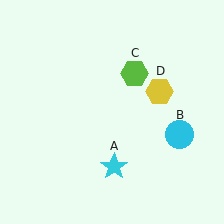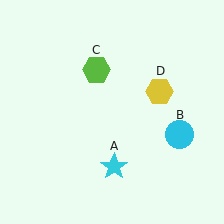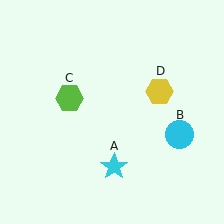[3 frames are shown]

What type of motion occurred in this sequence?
The lime hexagon (object C) rotated counterclockwise around the center of the scene.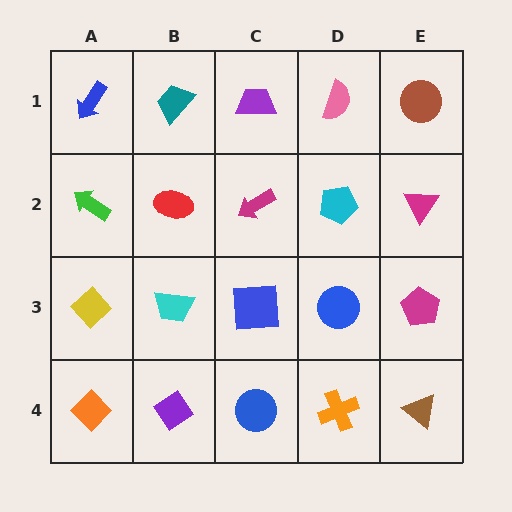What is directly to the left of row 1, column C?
A teal trapezoid.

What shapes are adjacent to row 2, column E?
A brown circle (row 1, column E), a magenta pentagon (row 3, column E), a cyan pentagon (row 2, column D).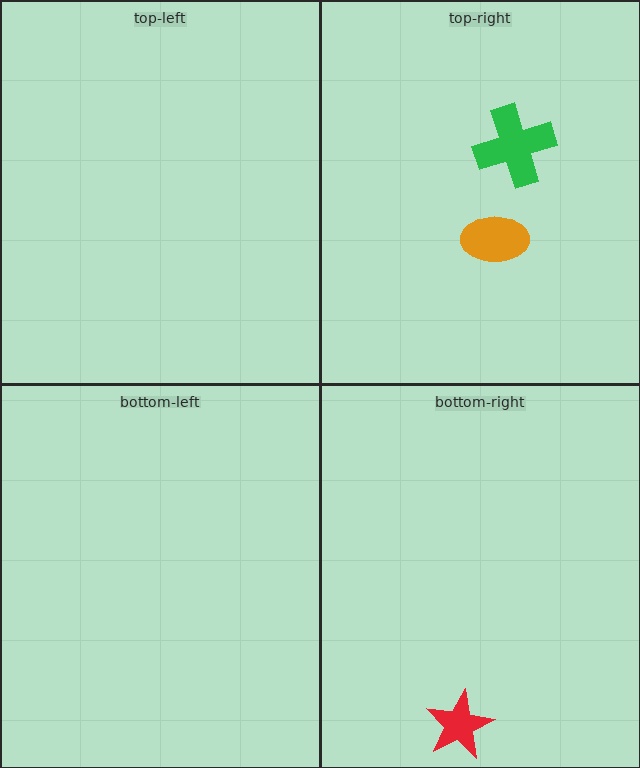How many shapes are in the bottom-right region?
1.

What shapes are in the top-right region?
The orange ellipse, the green cross.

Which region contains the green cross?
The top-right region.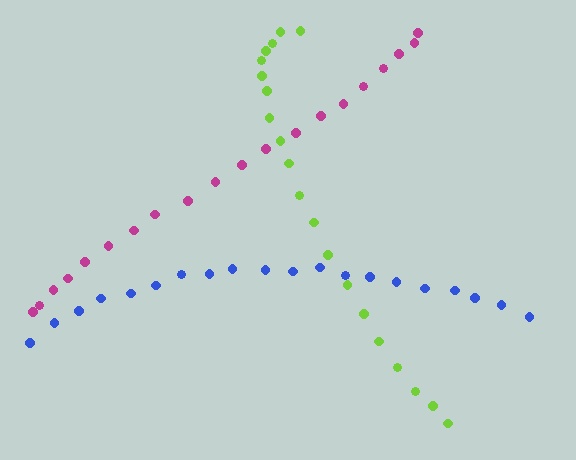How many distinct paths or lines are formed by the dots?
There are 3 distinct paths.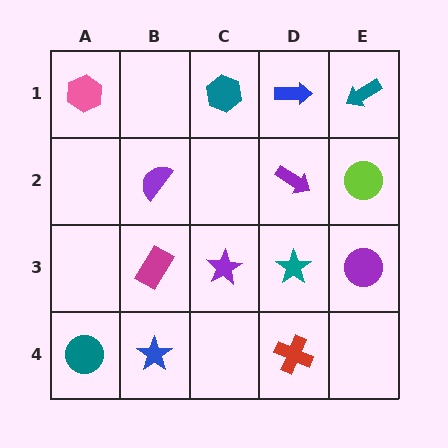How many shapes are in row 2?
3 shapes.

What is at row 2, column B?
A purple semicircle.